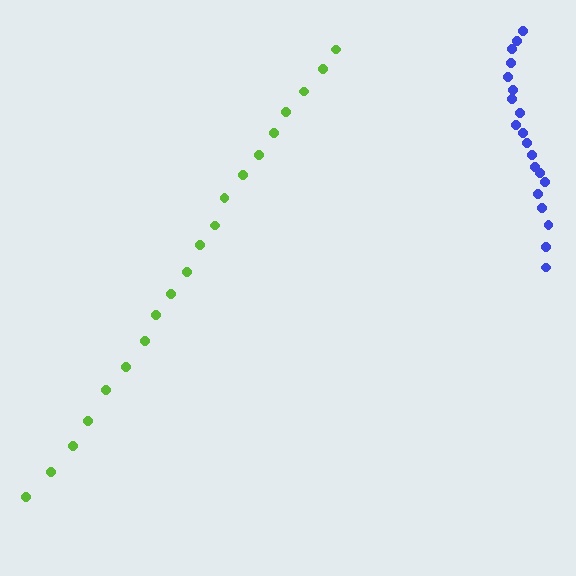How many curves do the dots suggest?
There are 2 distinct paths.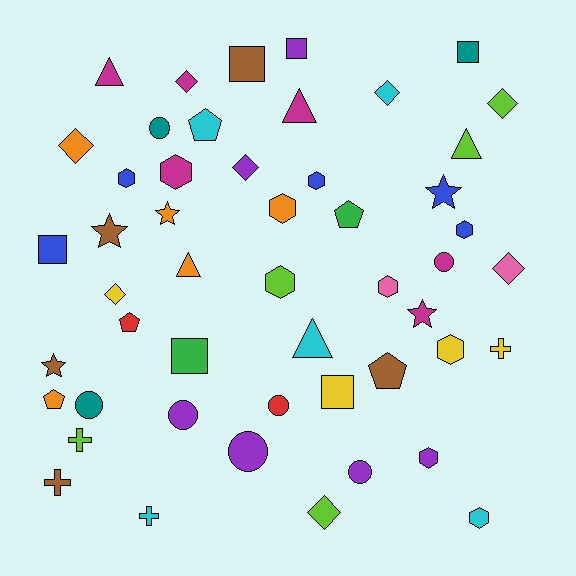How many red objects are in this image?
There are 2 red objects.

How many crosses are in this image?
There are 4 crosses.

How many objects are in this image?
There are 50 objects.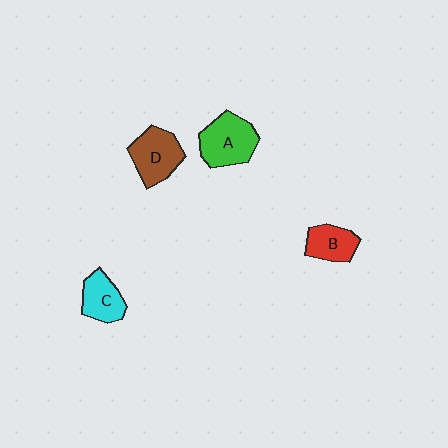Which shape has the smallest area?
Shape B (red).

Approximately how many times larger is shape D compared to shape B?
Approximately 1.3 times.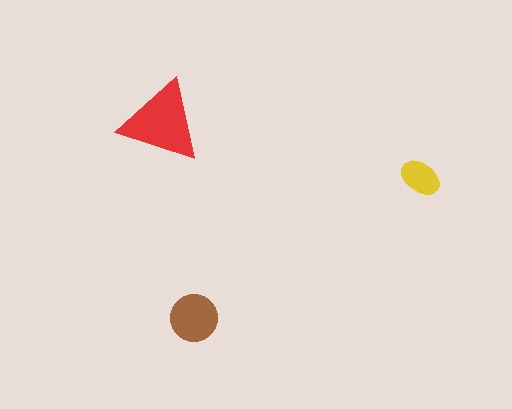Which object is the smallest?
The yellow ellipse.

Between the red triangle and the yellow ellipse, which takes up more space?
The red triangle.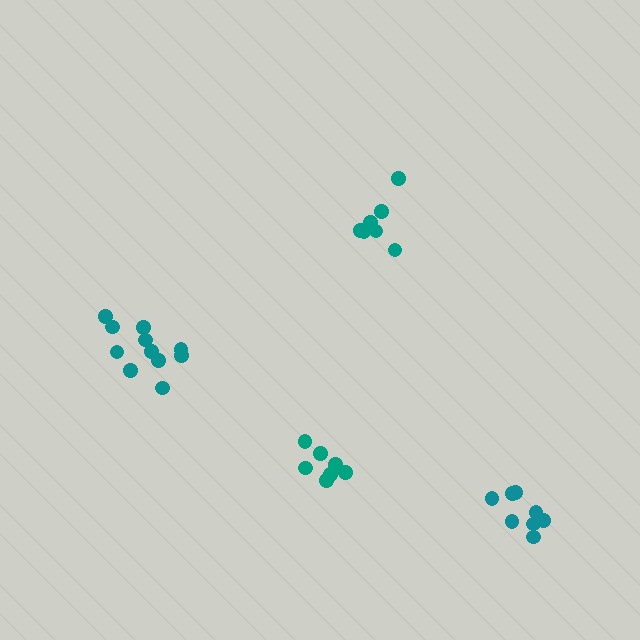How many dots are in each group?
Group 1: 7 dots, Group 2: 7 dots, Group 3: 11 dots, Group 4: 8 dots (33 total).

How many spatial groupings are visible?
There are 4 spatial groupings.